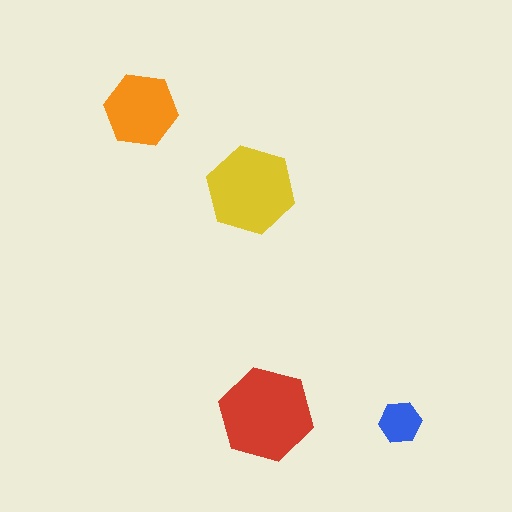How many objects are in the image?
There are 4 objects in the image.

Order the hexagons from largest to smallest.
the red one, the yellow one, the orange one, the blue one.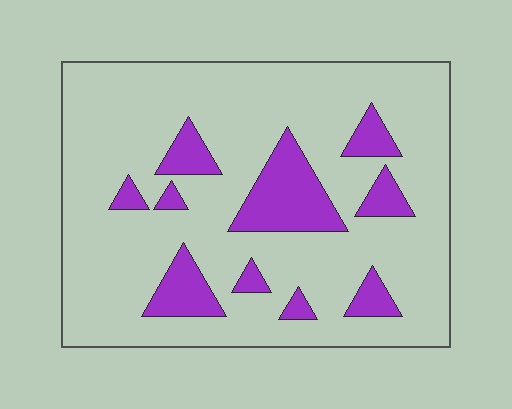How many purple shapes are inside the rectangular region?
10.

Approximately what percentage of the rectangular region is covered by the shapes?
Approximately 20%.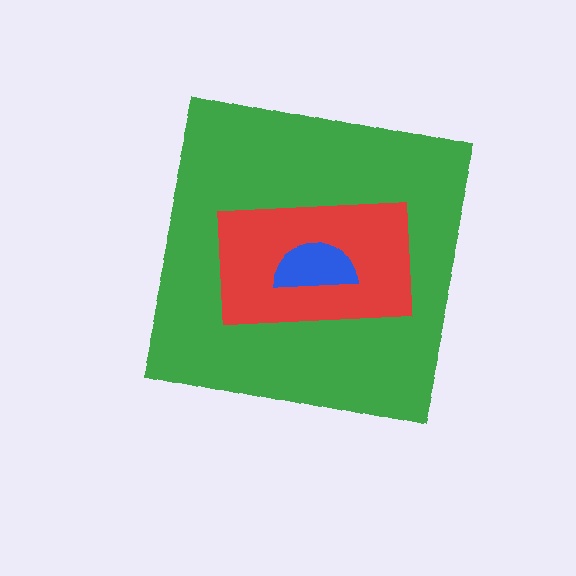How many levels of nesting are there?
3.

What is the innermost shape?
The blue semicircle.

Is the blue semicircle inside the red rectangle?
Yes.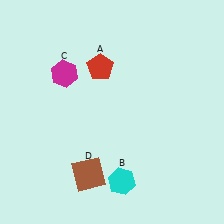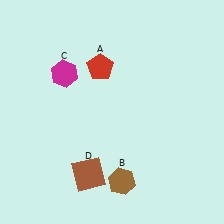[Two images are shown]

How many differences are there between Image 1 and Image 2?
There is 1 difference between the two images.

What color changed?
The hexagon (B) changed from cyan in Image 1 to brown in Image 2.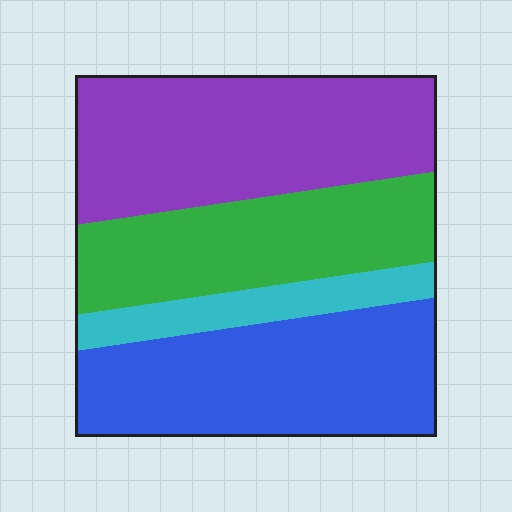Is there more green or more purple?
Purple.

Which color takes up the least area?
Cyan, at roughly 10%.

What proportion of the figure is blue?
Blue takes up about one third (1/3) of the figure.